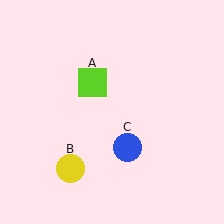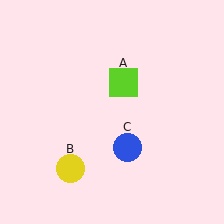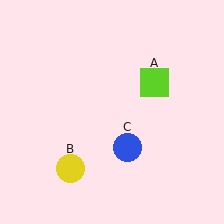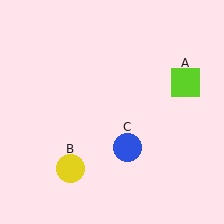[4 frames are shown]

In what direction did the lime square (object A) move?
The lime square (object A) moved right.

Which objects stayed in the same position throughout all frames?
Yellow circle (object B) and blue circle (object C) remained stationary.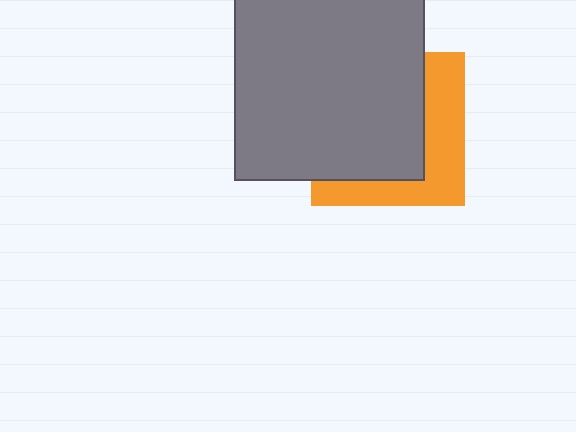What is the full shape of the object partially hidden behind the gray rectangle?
The partially hidden object is an orange square.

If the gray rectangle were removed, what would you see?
You would see the complete orange square.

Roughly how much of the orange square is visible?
A small part of it is visible (roughly 38%).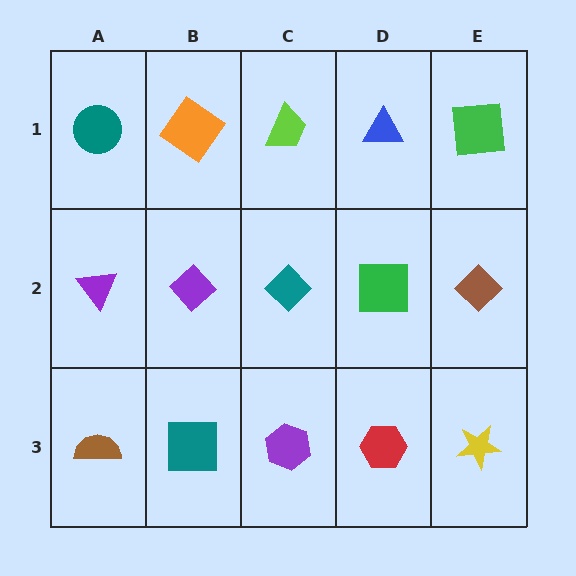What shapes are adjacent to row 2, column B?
An orange diamond (row 1, column B), a teal square (row 3, column B), a purple triangle (row 2, column A), a teal diamond (row 2, column C).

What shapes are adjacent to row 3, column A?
A purple triangle (row 2, column A), a teal square (row 3, column B).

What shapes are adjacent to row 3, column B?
A purple diamond (row 2, column B), a brown semicircle (row 3, column A), a purple hexagon (row 3, column C).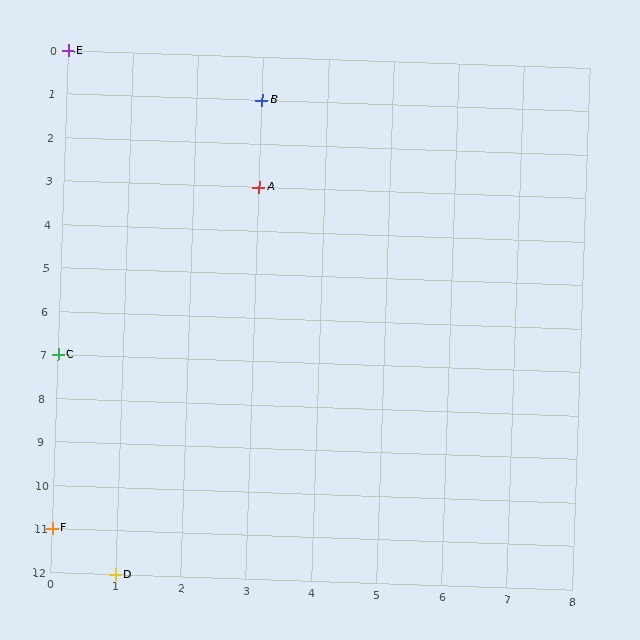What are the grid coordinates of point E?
Point E is at grid coordinates (0, 0).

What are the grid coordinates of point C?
Point C is at grid coordinates (0, 7).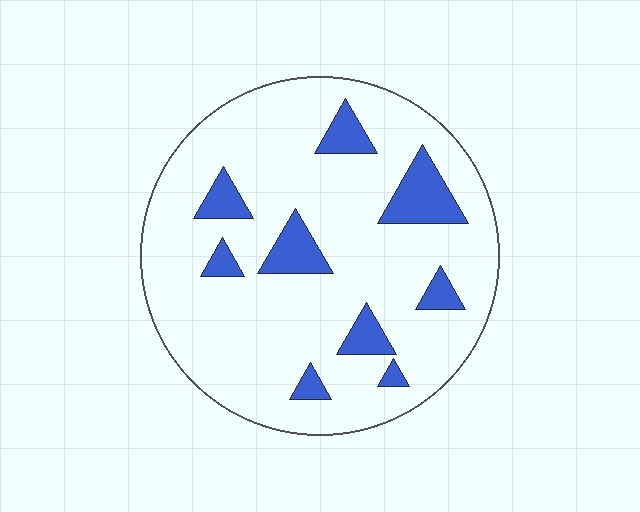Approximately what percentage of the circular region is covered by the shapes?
Approximately 15%.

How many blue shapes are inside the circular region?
9.